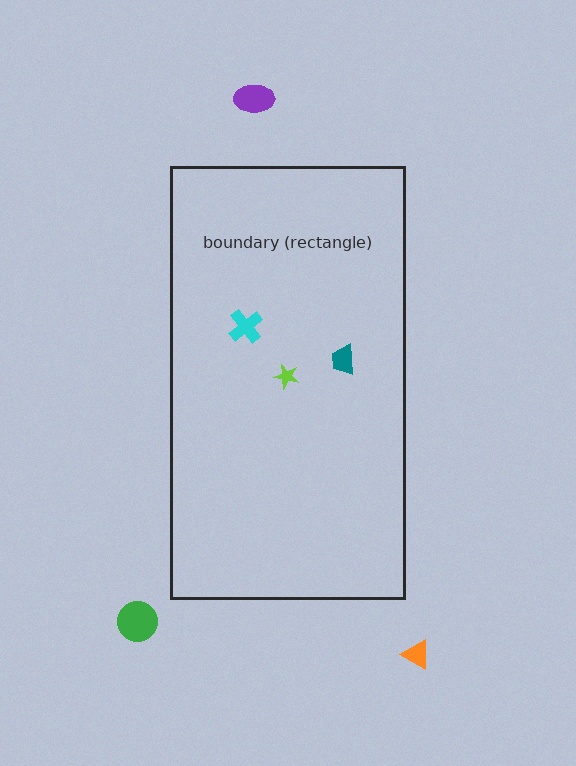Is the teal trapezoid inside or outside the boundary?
Inside.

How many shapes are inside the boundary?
3 inside, 3 outside.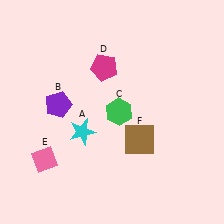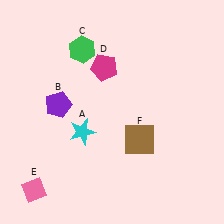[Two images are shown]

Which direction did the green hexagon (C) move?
The green hexagon (C) moved up.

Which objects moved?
The objects that moved are: the green hexagon (C), the pink diamond (E).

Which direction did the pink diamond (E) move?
The pink diamond (E) moved down.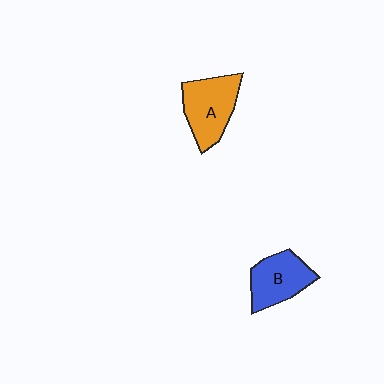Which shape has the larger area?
Shape A (orange).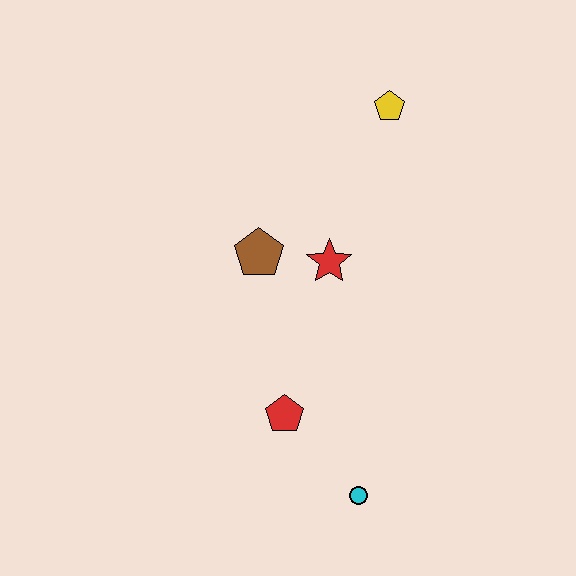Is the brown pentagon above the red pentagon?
Yes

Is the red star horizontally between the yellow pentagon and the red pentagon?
Yes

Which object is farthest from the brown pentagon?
The cyan circle is farthest from the brown pentagon.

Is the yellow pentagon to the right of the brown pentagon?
Yes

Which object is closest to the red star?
The brown pentagon is closest to the red star.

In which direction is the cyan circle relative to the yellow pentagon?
The cyan circle is below the yellow pentagon.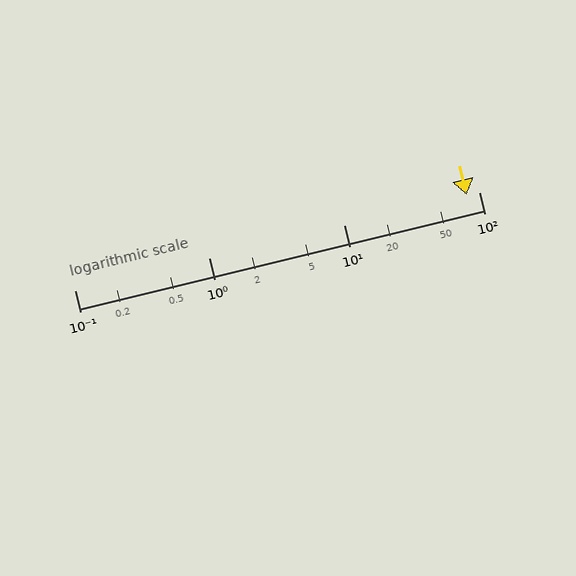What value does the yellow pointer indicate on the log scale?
The pointer indicates approximately 81.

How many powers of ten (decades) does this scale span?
The scale spans 3 decades, from 0.1 to 100.